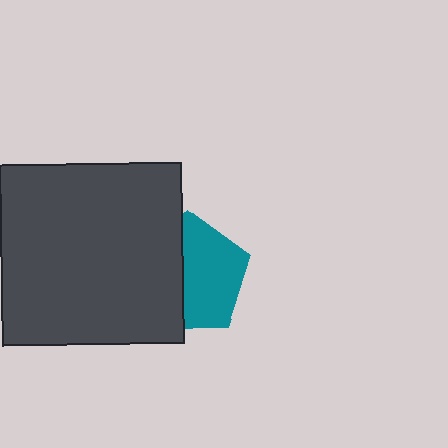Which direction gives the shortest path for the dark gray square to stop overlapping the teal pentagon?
Moving left gives the shortest separation.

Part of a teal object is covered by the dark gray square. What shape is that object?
It is a pentagon.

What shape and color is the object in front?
The object in front is a dark gray square.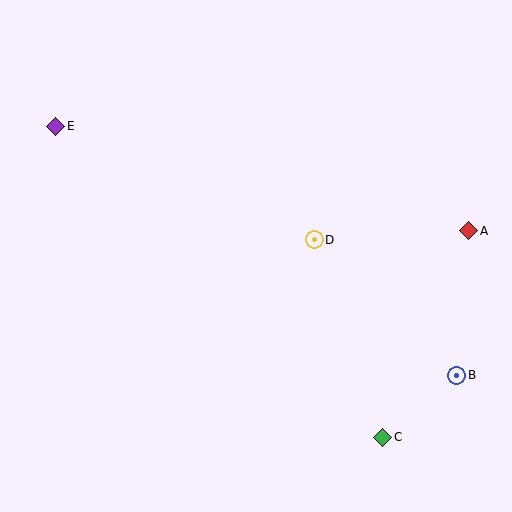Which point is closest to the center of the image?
Point D at (314, 240) is closest to the center.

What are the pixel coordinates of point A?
Point A is at (469, 231).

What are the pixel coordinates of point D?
Point D is at (314, 240).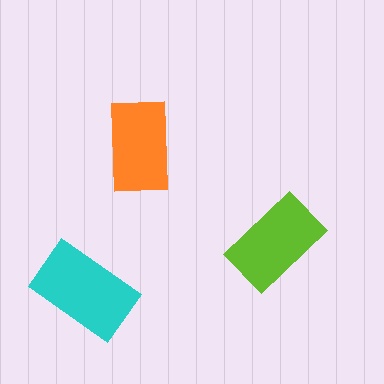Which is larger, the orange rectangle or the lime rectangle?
The lime one.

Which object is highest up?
The orange rectangle is topmost.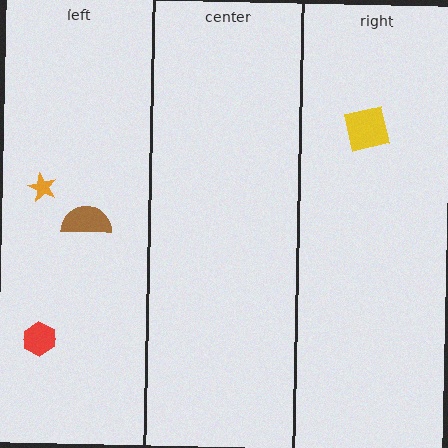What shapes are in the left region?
The red hexagon, the brown semicircle, the orange star.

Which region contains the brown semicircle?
The left region.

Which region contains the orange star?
The left region.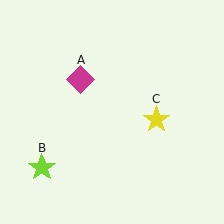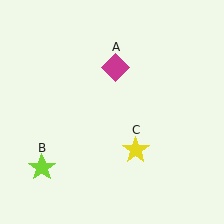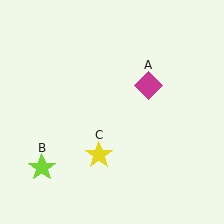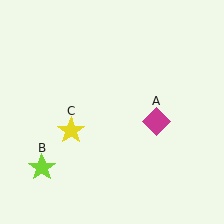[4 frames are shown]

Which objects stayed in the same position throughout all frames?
Lime star (object B) remained stationary.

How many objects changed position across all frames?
2 objects changed position: magenta diamond (object A), yellow star (object C).